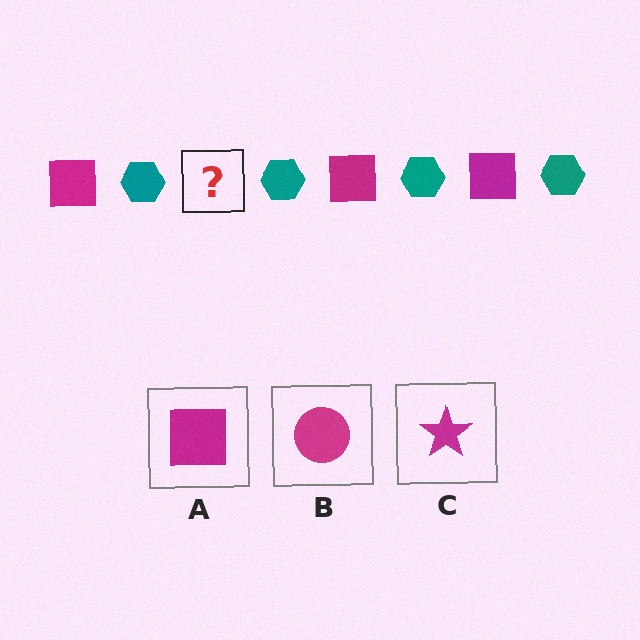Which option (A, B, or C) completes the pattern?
A.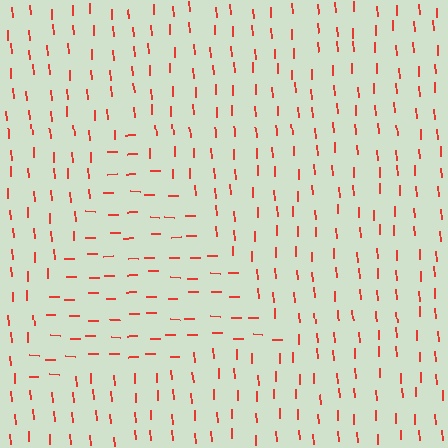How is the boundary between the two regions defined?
The boundary is defined purely by a change in line orientation (approximately 85 degrees difference). All lines are the same color and thickness.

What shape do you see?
I see a triangle.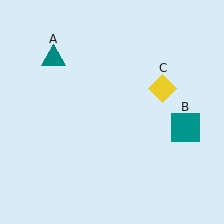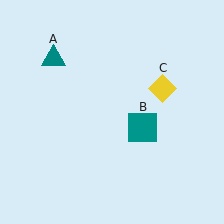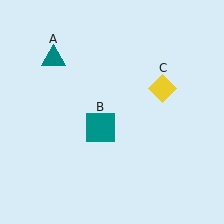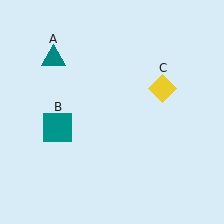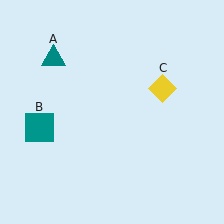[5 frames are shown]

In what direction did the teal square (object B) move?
The teal square (object B) moved left.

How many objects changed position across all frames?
1 object changed position: teal square (object B).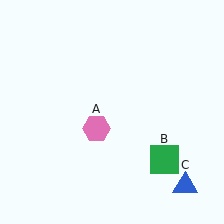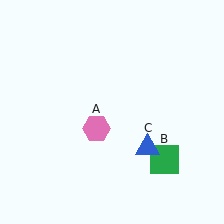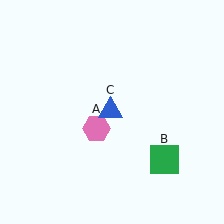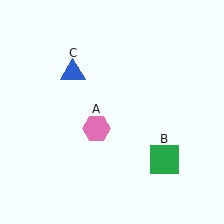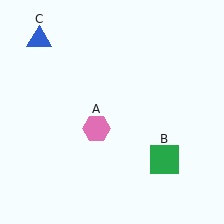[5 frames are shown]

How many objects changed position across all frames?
1 object changed position: blue triangle (object C).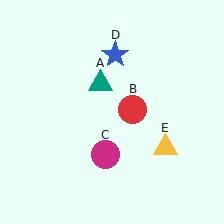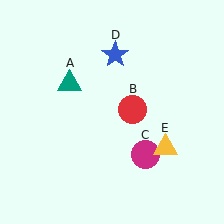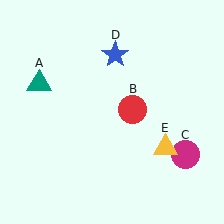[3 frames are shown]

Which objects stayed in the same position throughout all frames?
Red circle (object B) and blue star (object D) and yellow triangle (object E) remained stationary.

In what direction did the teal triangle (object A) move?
The teal triangle (object A) moved left.